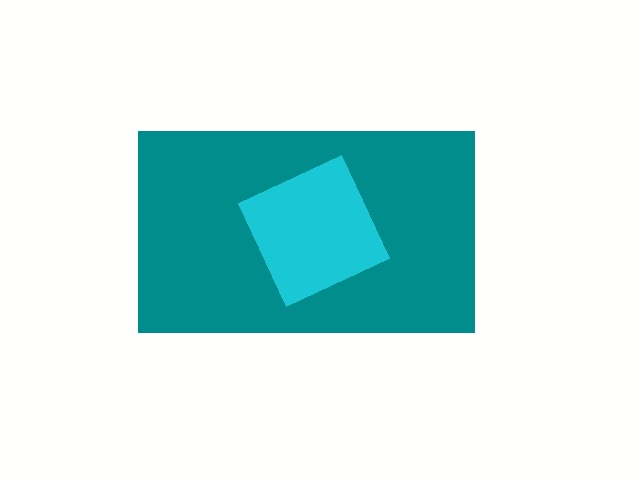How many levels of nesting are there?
2.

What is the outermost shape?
The teal rectangle.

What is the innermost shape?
The cyan square.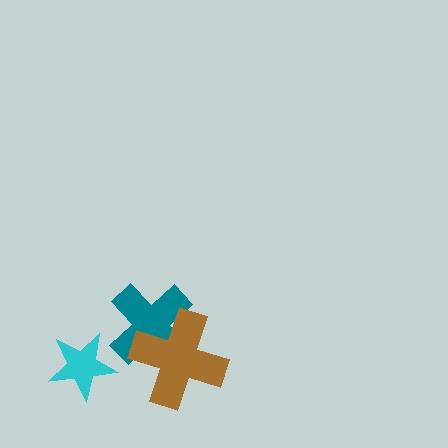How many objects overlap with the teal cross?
1 object overlaps with the teal cross.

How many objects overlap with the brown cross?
1 object overlaps with the brown cross.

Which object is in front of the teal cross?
The brown cross is in front of the teal cross.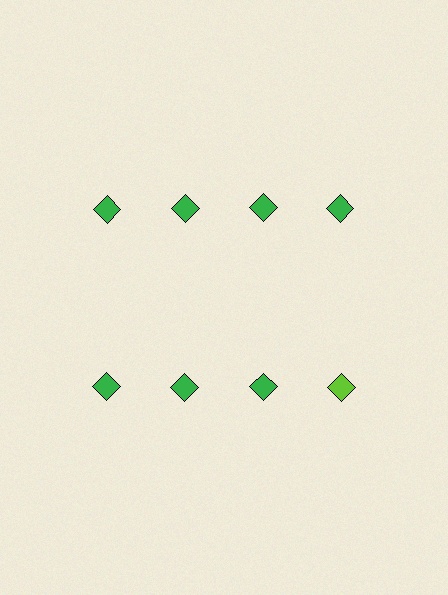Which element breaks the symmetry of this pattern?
The lime diamond in the second row, second from right column breaks the symmetry. All other shapes are green diamonds.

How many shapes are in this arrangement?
There are 8 shapes arranged in a grid pattern.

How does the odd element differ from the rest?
It has a different color: lime instead of green.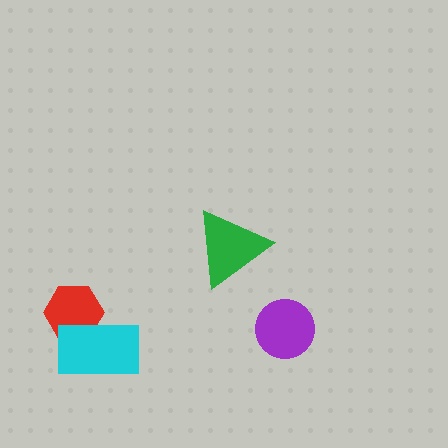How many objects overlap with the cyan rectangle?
1 object overlaps with the cyan rectangle.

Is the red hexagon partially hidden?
Yes, it is partially covered by another shape.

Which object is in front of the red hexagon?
The cyan rectangle is in front of the red hexagon.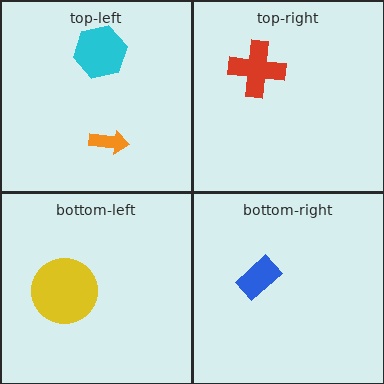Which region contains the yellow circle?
The bottom-left region.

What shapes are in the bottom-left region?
The yellow circle.